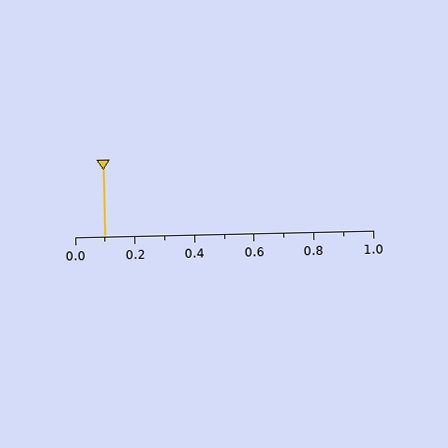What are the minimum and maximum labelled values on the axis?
The axis runs from 0.0 to 1.0.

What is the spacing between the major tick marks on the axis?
The major ticks are spaced 0.2 apart.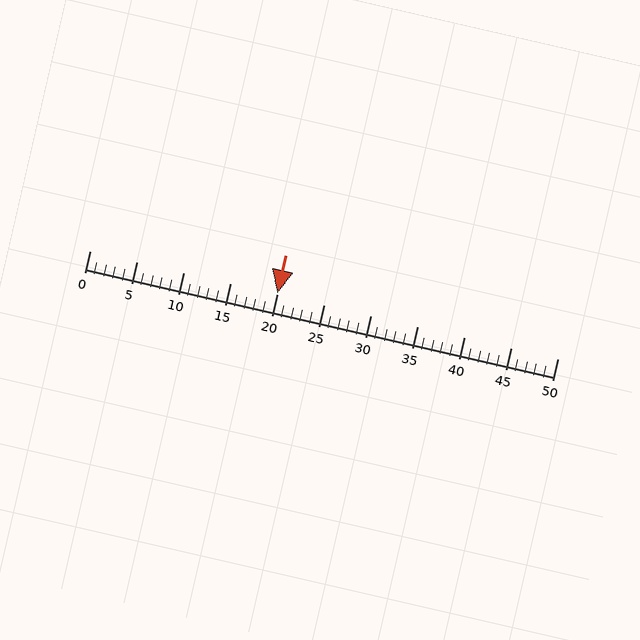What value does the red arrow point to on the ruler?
The red arrow points to approximately 20.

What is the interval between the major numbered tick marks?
The major tick marks are spaced 5 units apart.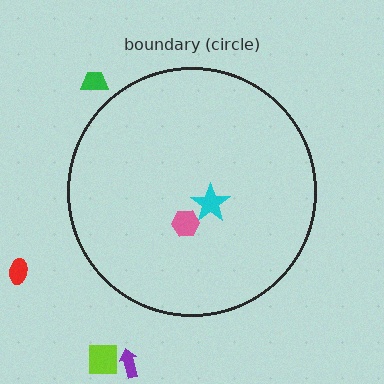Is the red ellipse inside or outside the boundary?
Outside.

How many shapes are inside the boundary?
2 inside, 4 outside.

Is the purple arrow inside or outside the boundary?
Outside.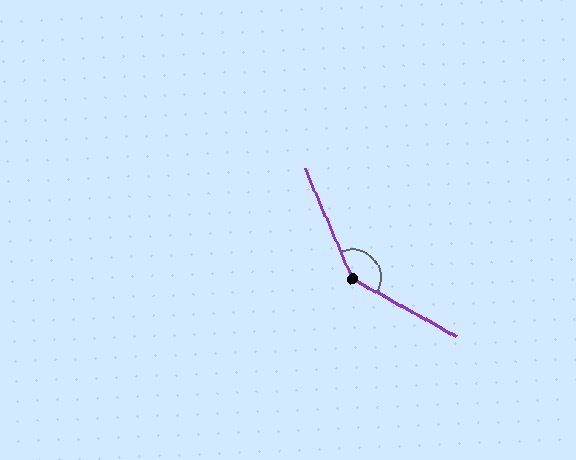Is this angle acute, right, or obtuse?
It is obtuse.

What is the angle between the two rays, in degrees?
Approximately 142 degrees.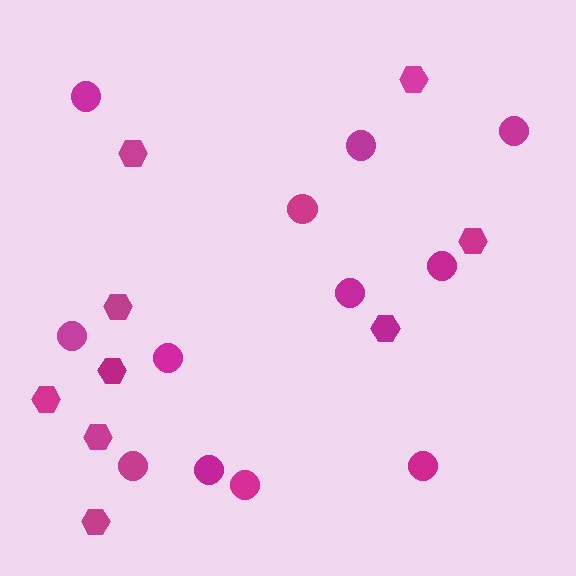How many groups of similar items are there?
There are 2 groups: one group of hexagons (9) and one group of circles (12).